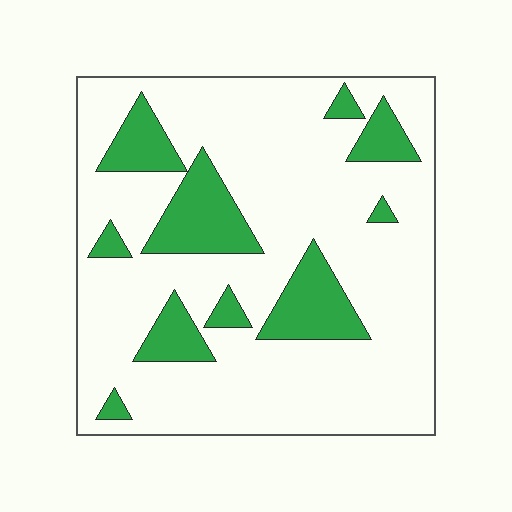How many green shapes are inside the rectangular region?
10.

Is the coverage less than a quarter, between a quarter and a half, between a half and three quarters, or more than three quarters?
Less than a quarter.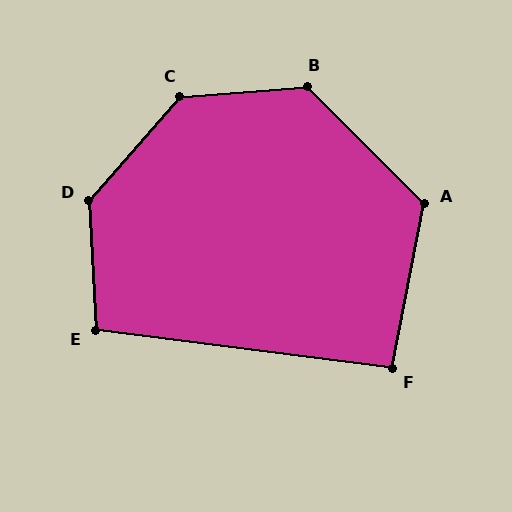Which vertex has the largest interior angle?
C, at approximately 136 degrees.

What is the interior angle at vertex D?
Approximately 135 degrees (obtuse).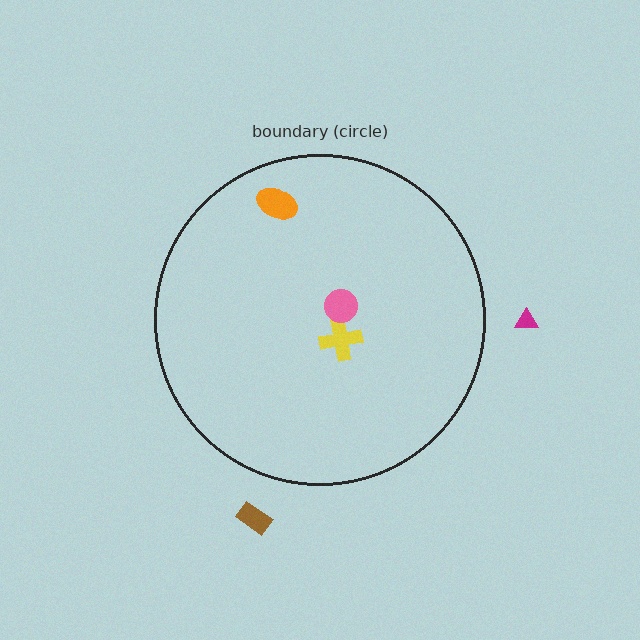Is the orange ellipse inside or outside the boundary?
Inside.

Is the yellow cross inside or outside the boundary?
Inside.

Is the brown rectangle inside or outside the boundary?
Outside.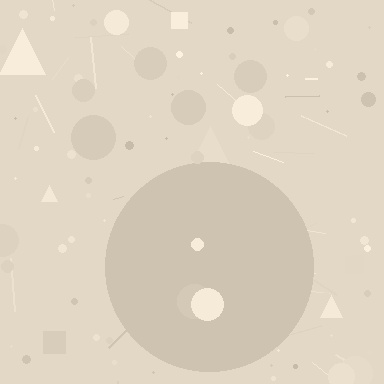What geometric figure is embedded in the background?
A circle is embedded in the background.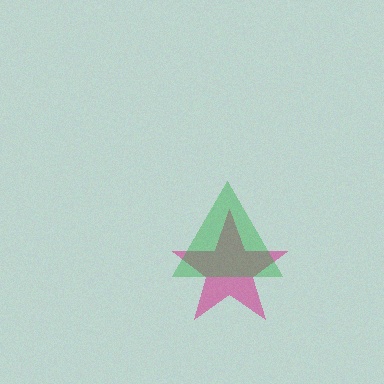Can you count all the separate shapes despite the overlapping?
Yes, there are 2 separate shapes.